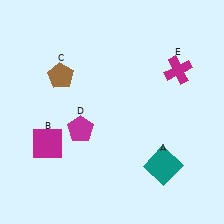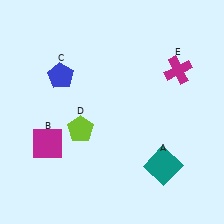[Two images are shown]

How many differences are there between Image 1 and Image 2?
There are 2 differences between the two images.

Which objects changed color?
C changed from brown to blue. D changed from magenta to lime.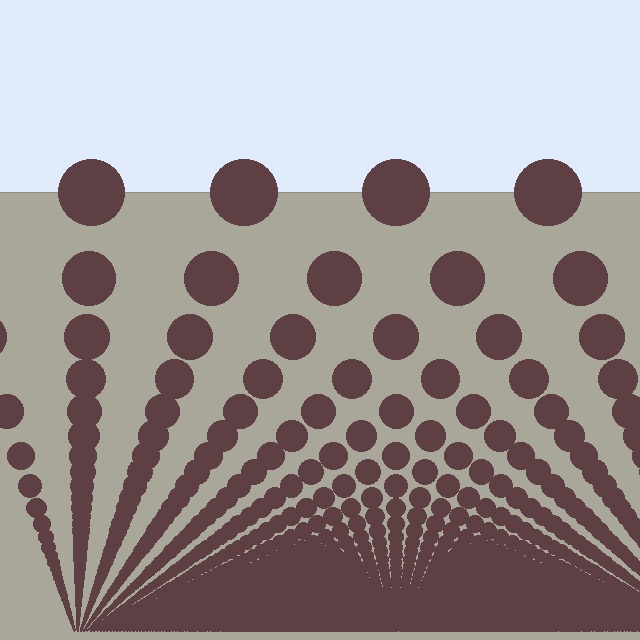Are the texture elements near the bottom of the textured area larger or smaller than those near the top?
Smaller. The gradient is inverted — elements near the bottom are smaller and denser.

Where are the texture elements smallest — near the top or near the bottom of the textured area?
Near the bottom.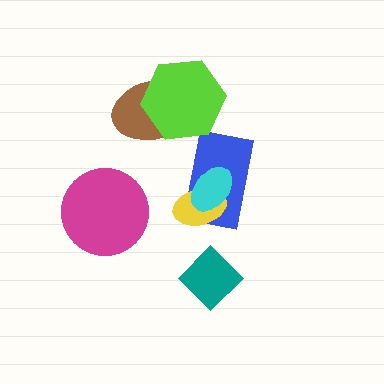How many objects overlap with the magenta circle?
0 objects overlap with the magenta circle.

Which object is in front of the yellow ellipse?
The cyan ellipse is in front of the yellow ellipse.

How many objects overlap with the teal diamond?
0 objects overlap with the teal diamond.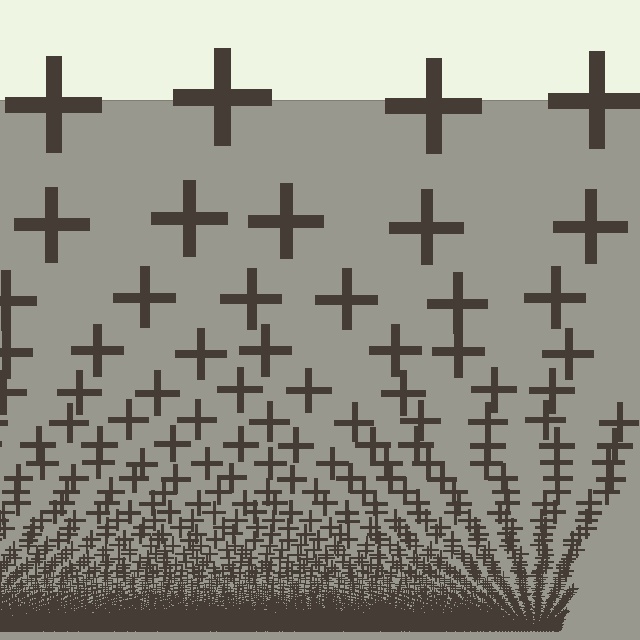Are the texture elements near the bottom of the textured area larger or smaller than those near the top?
Smaller. The gradient is inverted — elements near the bottom are smaller and denser.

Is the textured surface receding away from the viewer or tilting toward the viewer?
The surface appears to tilt toward the viewer. Texture elements get larger and sparser toward the top.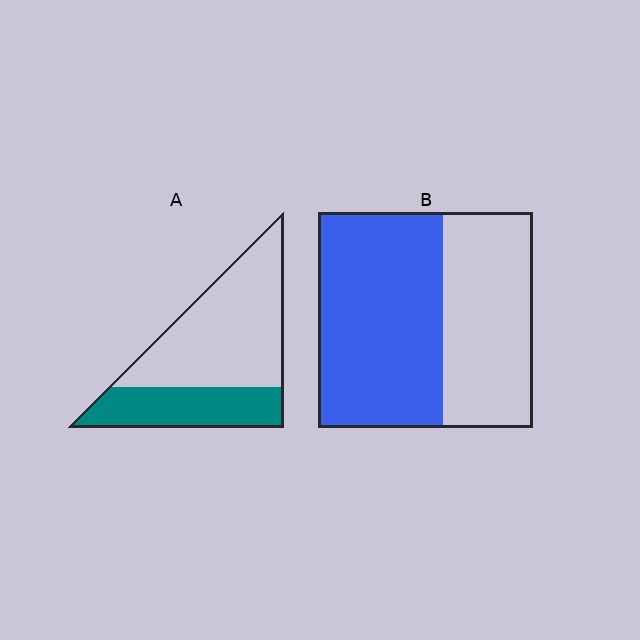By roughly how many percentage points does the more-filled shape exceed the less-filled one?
By roughly 25 percentage points (B over A).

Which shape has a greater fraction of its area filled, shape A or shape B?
Shape B.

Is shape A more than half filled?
No.